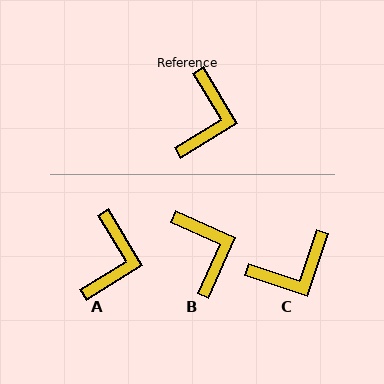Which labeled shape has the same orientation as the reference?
A.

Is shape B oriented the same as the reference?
No, it is off by about 35 degrees.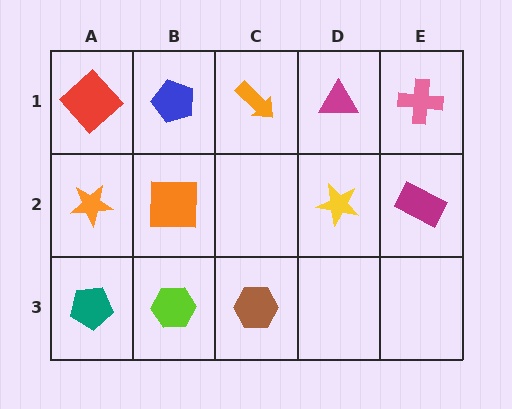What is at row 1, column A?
A red diamond.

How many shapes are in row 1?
5 shapes.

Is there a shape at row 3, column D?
No, that cell is empty.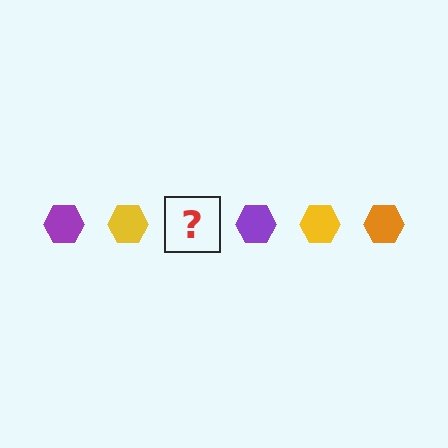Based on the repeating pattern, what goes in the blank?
The blank should be an orange hexagon.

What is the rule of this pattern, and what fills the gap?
The rule is that the pattern cycles through purple, yellow, orange hexagons. The gap should be filled with an orange hexagon.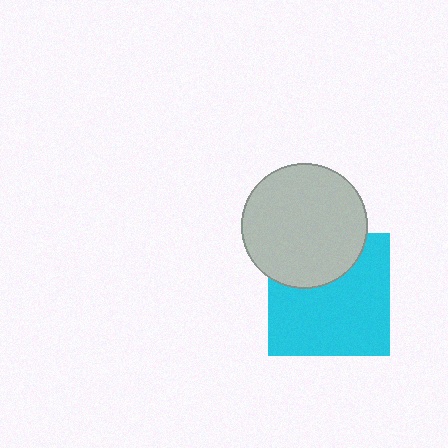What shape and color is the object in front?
The object in front is a light gray circle.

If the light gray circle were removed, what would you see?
You would see the complete cyan square.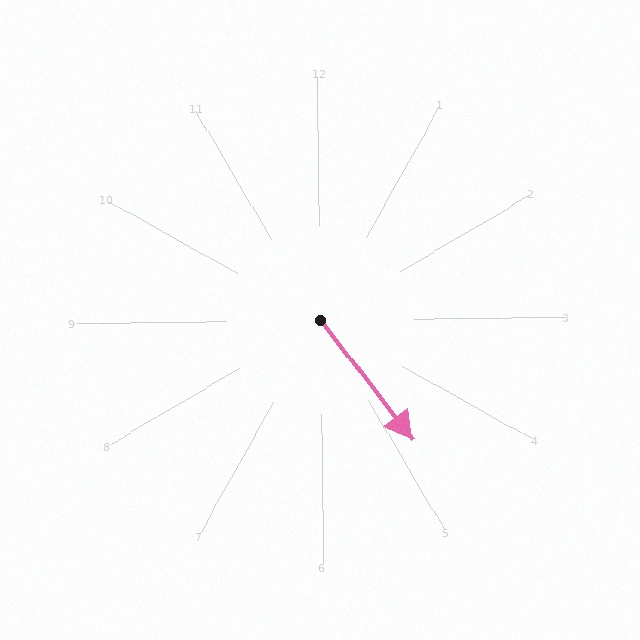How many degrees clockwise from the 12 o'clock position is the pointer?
Approximately 143 degrees.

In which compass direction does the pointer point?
Southeast.